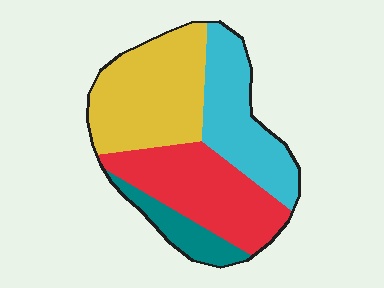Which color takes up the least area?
Teal, at roughly 10%.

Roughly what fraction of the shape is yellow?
Yellow covers 34% of the shape.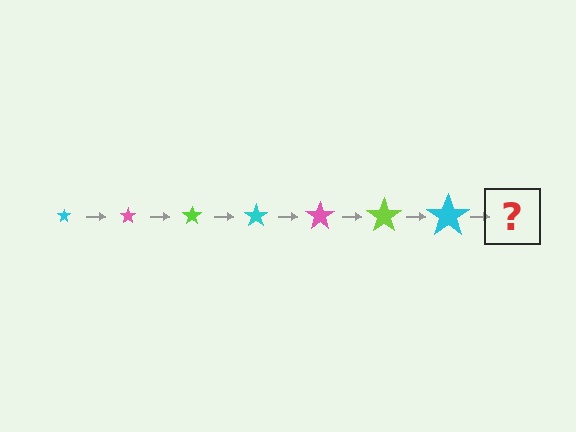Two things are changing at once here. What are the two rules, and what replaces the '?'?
The two rules are that the star grows larger each step and the color cycles through cyan, pink, and lime. The '?' should be a pink star, larger than the previous one.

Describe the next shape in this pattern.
It should be a pink star, larger than the previous one.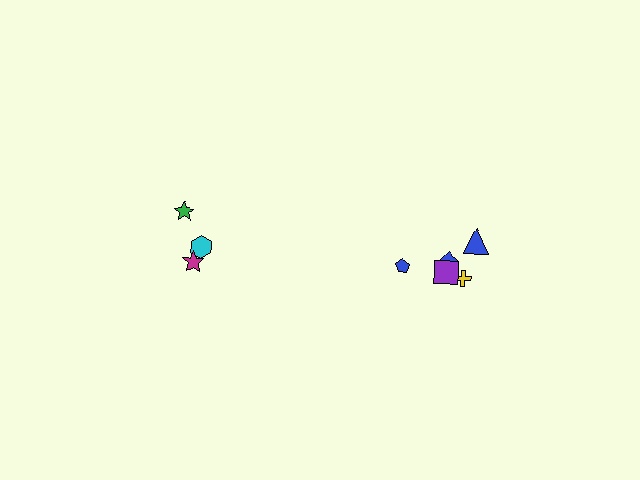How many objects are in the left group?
There are 3 objects.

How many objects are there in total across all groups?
There are 8 objects.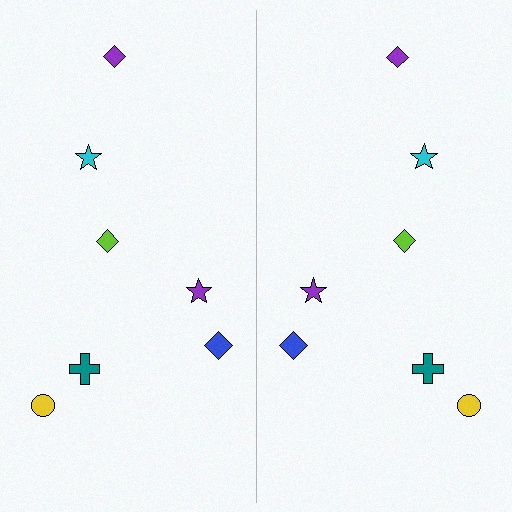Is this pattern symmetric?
Yes, this pattern has bilateral (reflection) symmetry.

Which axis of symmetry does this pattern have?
The pattern has a vertical axis of symmetry running through the center of the image.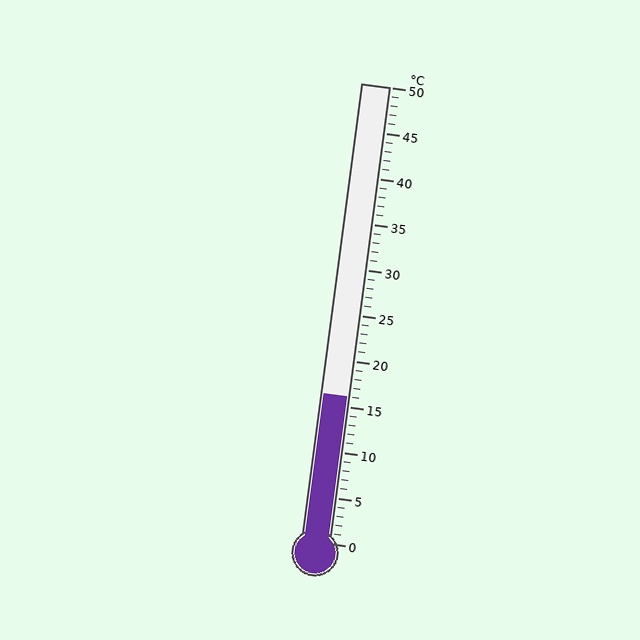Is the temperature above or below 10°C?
The temperature is above 10°C.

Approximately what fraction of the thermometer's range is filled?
The thermometer is filled to approximately 30% of its range.